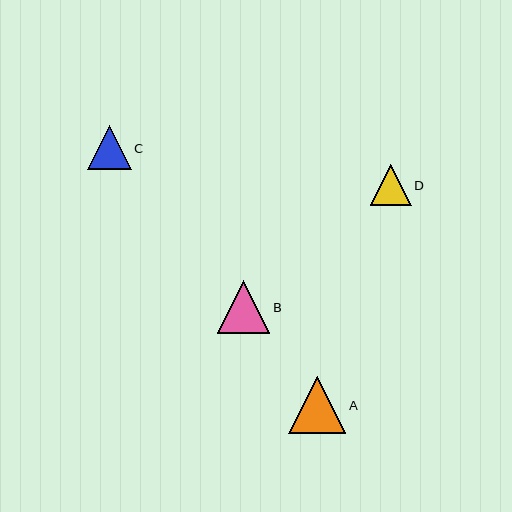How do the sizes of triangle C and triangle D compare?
Triangle C and triangle D are approximately the same size.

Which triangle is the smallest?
Triangle D is the smallest with a size of approximately 41 pixels.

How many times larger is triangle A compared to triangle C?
Triangle A is approximately 1.3 times the size of triangle C.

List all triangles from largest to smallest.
From largest to smallest: A, B, C, D.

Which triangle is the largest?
Triangle A is the largest with a size of approximately 57 pixels.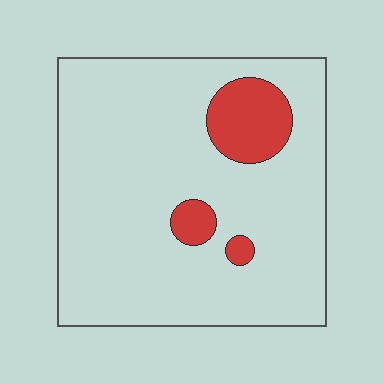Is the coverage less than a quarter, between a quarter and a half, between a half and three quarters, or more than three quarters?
Less than a quarter.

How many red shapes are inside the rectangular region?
3.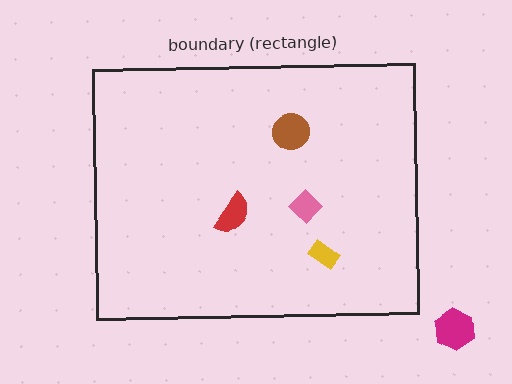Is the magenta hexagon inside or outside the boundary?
Outside.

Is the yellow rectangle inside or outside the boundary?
Inside.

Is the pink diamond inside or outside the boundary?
Inside.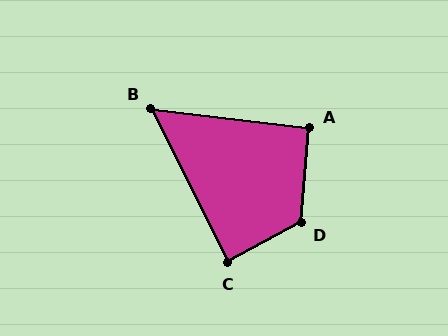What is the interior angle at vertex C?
Approximately 88 degrees (approximately right).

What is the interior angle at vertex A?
Approximately 92 degrees (approximately right).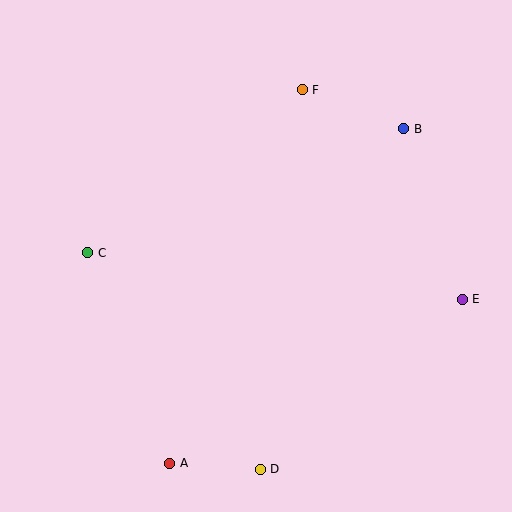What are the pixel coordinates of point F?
Point F is at (302, 90).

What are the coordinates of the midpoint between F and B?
The midpoint between F and B is at (353, 109).